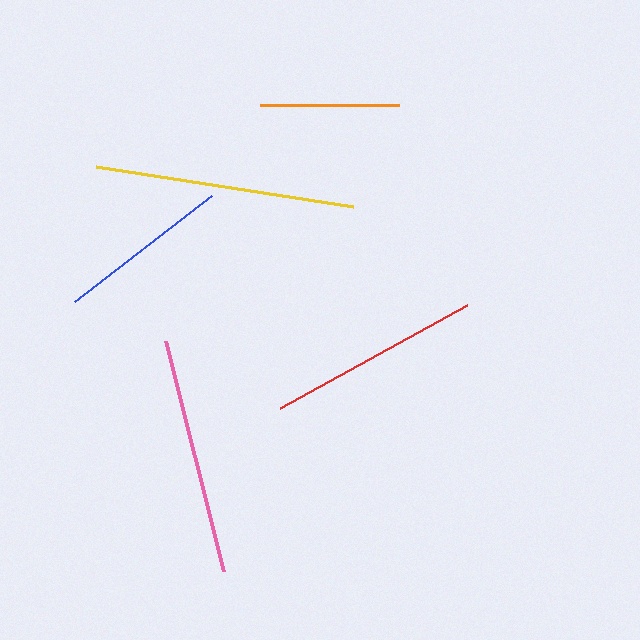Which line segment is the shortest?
The orange line is the shortest at approximately 139 pixels.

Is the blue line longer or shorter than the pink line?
The pink line is longer than the blue line.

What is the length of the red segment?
The red segment is approximately 214 pixels long.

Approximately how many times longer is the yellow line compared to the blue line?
The yellow line is approximately 1.5 times the length of the blue line.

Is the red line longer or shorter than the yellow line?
The yellow line is longer than the red line.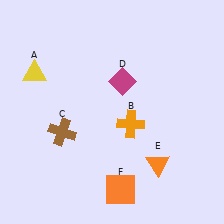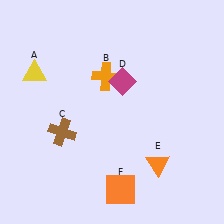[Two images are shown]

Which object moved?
The orange cross (B) moved up.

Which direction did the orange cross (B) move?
The orange cross (B) moved up.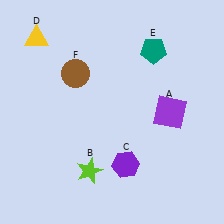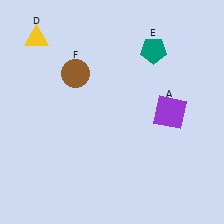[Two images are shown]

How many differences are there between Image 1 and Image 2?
There are 2 differences between the two images.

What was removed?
The purple hexagon (C), the lime star (B) were removed in Image 2.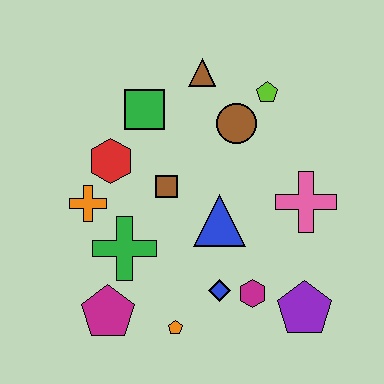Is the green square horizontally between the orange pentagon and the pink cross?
No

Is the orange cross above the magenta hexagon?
Yes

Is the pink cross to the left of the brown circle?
No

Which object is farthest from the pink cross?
The magenta pentagon is farthest from the pink cross.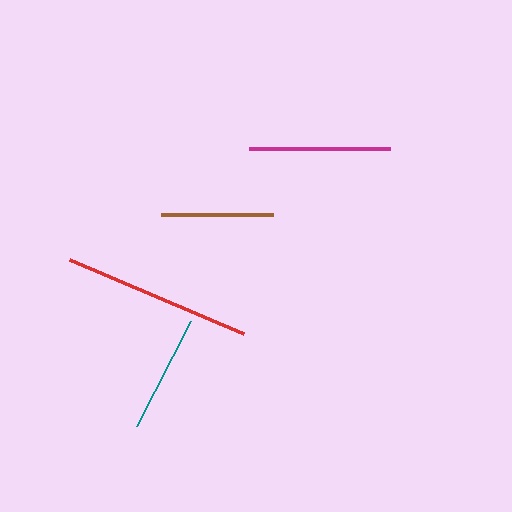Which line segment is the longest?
The red line is the longest at approximately 189 pixels.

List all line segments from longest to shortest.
From longest to shortest: red, magenta, teal, brown.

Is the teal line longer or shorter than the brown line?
The teal line is longer than the brown line.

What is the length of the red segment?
The red segment is approximately 189 pixels long.